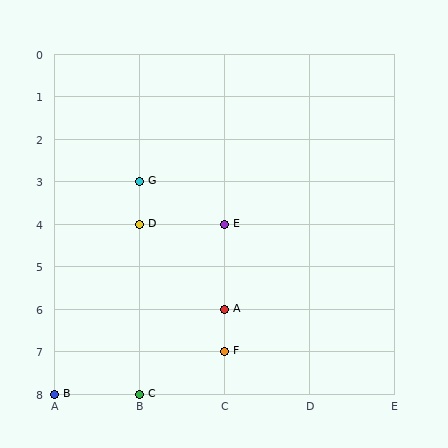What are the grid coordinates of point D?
Point D is at grid coordinates (B, 4).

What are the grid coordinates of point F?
Point F is at grid coordinates (C, 7).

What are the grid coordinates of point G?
Point G is at grid coordinates (B, 3).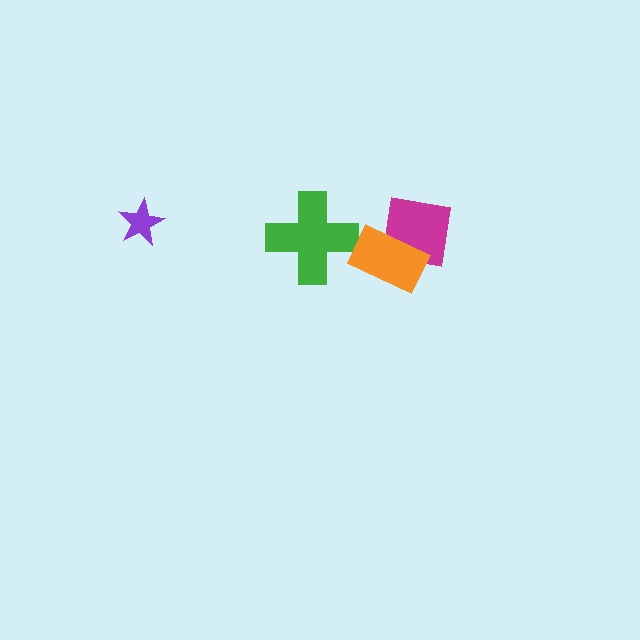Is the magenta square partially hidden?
Yes, it is partially covered by another shape.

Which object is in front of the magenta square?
The orange rectangle is in front of the magenta square.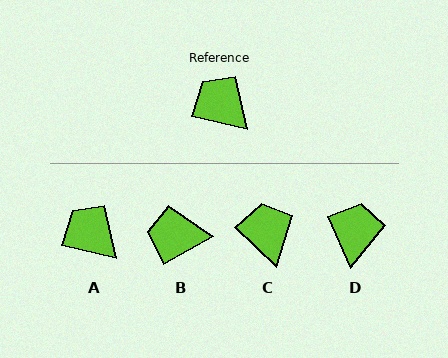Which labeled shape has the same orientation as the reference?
A.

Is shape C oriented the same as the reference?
No, it is off by about 30 degrees.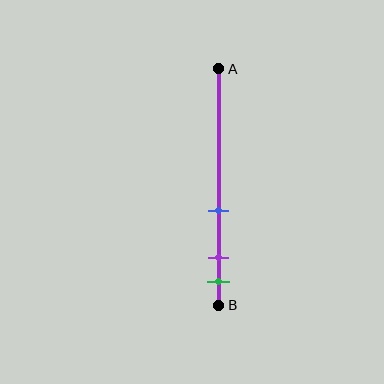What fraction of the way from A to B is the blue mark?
The blue mark is approximately 60% (0.6) of the way from A to B.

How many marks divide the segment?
There are 3 marks dividing the segment.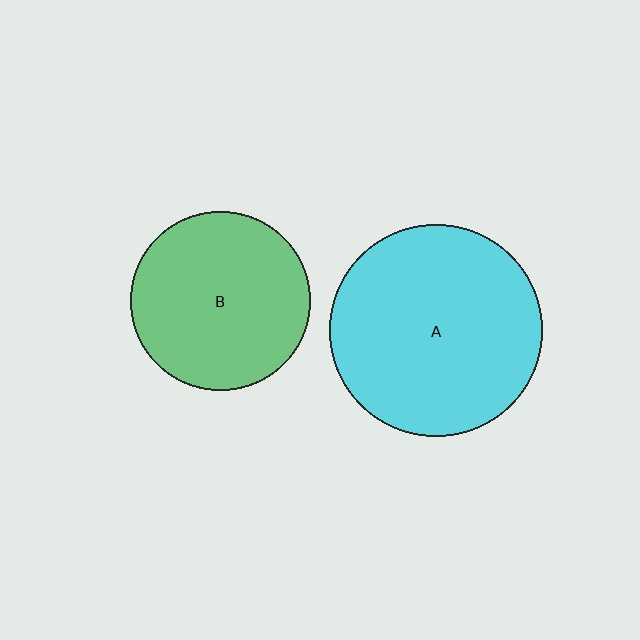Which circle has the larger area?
Circle A (cyan).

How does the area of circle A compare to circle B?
Approximately 1.4 times.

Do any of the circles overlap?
No, none of the circles overlap.